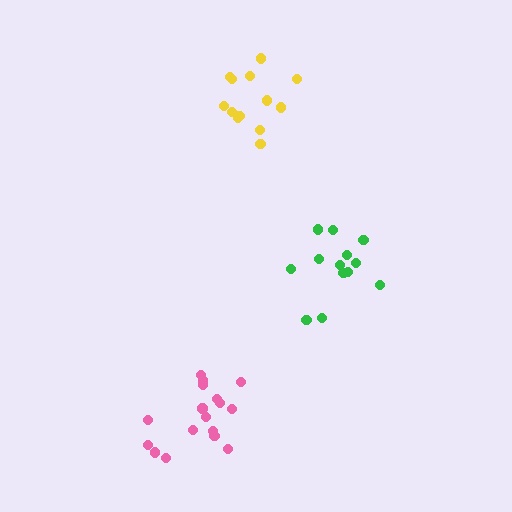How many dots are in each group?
Group 1: 13 dots, Group 2: 13 dots, Group 3: 17 dots (43 total).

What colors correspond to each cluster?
The clusters are colored: yellow, green, pink.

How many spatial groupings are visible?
There are 3 spatial groupings.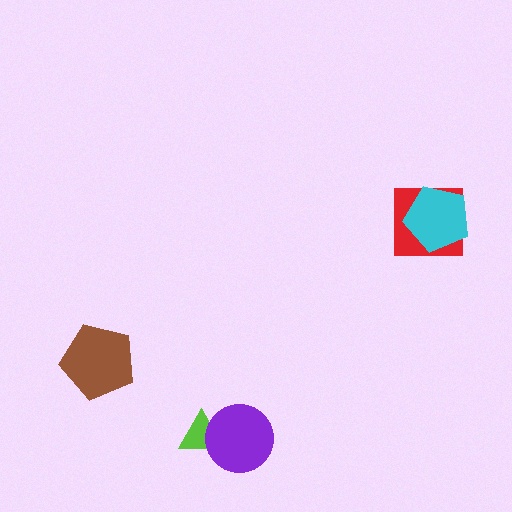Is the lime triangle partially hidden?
Yes, it is partially covered by another shape.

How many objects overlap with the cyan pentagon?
1 object overlaps with the cyan pentagon.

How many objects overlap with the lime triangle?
1 object overlaps with the lime triangle.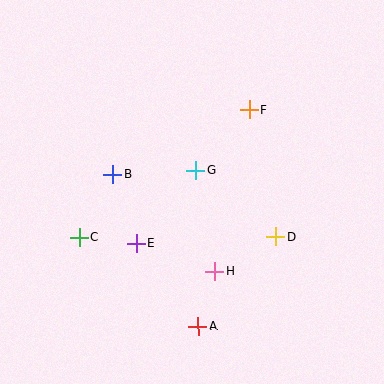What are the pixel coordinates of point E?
Point E is at (137, 243).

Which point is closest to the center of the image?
Point G at (195, 170) is closest to the center.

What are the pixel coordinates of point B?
Point B is at (113, 174).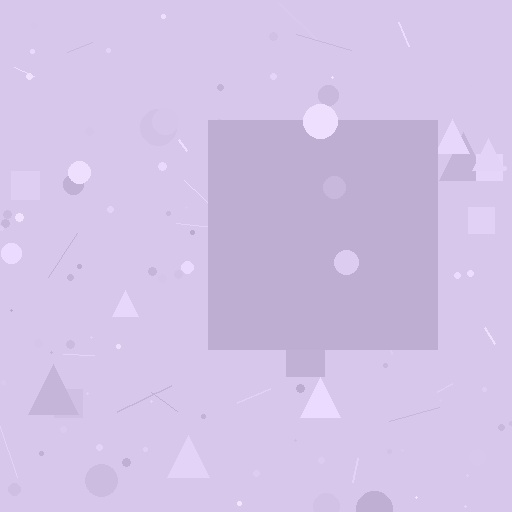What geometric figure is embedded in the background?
A square is embedded in the background.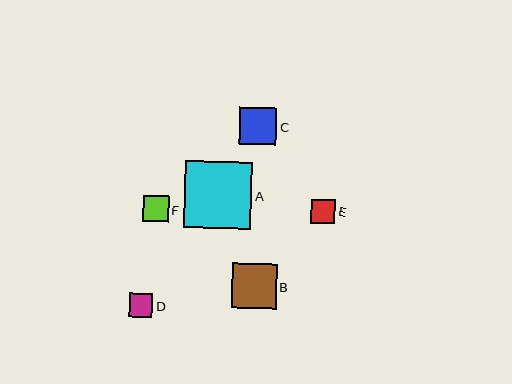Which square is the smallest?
Square D is the smallest with a size of approximately 23 pixels.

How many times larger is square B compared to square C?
Square B is approximately 1.2 times the size of square C.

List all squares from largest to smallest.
From largest to smallest: A, B, C, F, E, D.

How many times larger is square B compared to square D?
Square B is approximately 1.9 times the size of square D.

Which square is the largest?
Square A is the largest with a size of approximately 67 pixels.